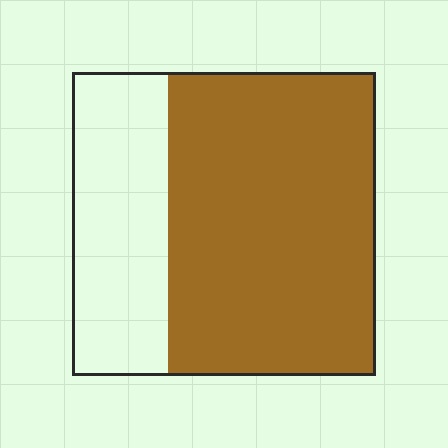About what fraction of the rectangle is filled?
About two thirds (2/3).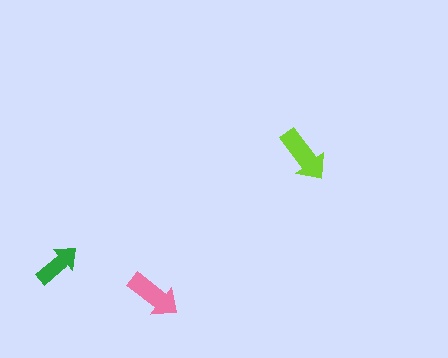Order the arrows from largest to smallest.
the lime one, the pink one, the green one.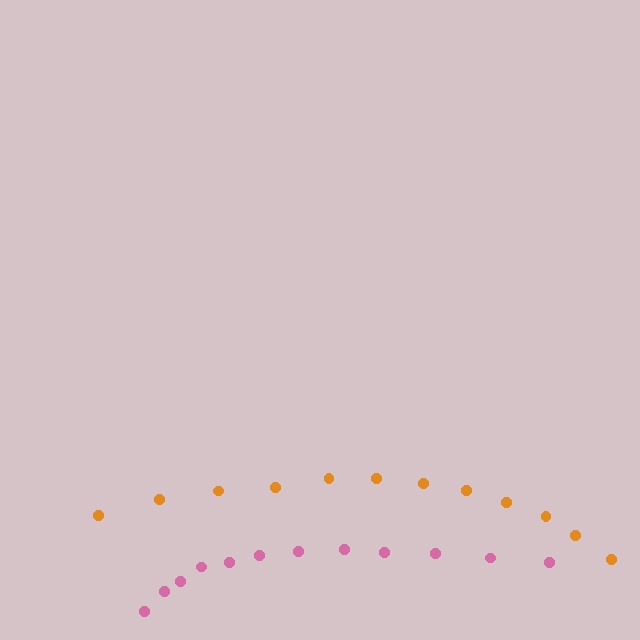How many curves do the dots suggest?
There are 2 distinct paths.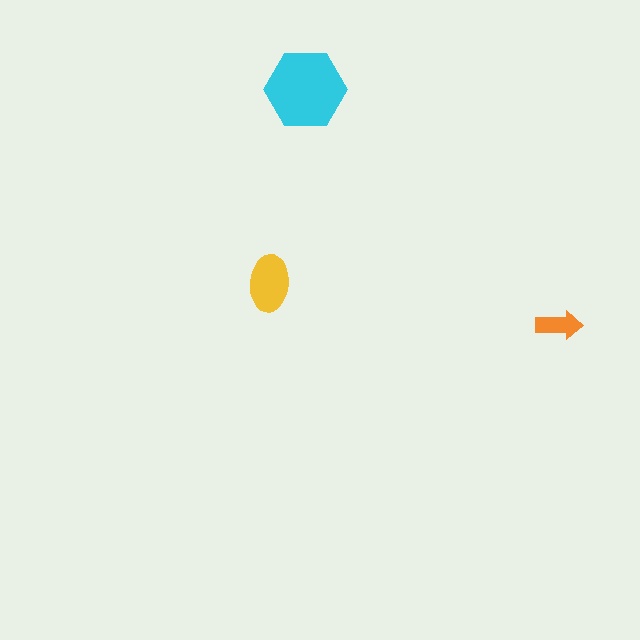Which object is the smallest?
The orange arrow.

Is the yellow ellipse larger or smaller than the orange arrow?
Larger.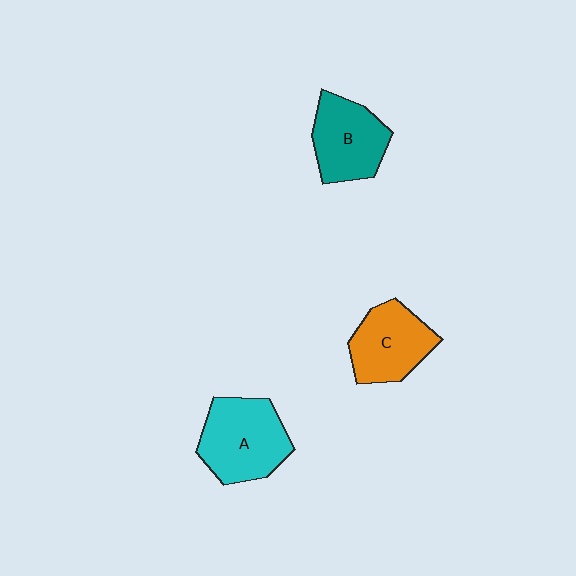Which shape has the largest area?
Shape A (cyan).